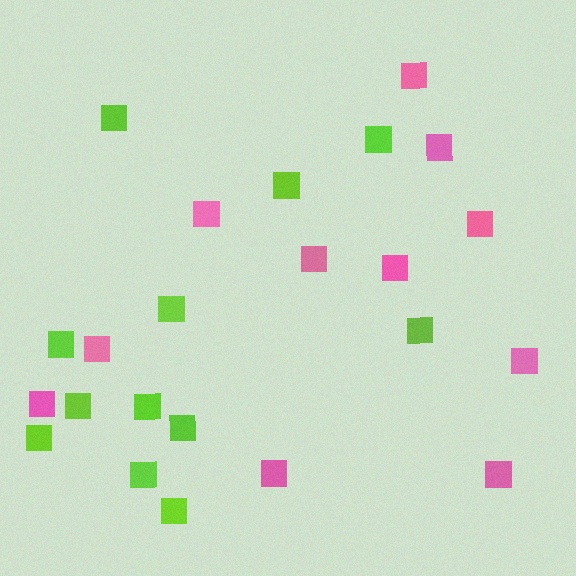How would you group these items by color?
There are 2 groups: one group of pink squares (11) and one group of lime squares (12).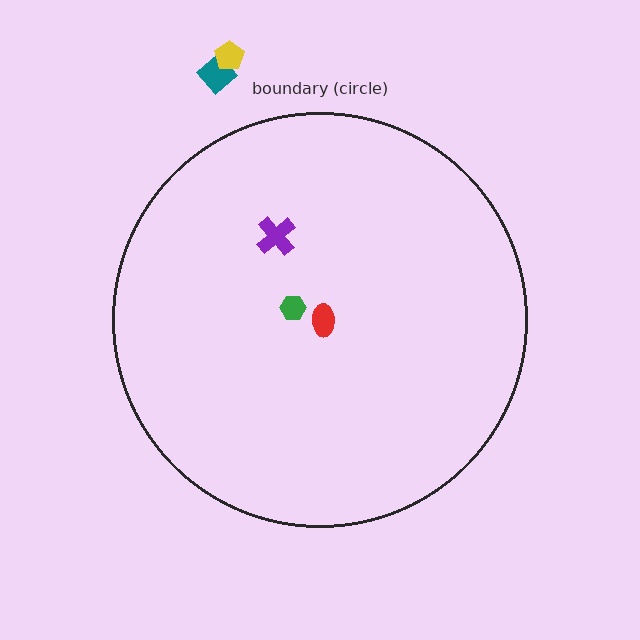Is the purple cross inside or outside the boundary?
Inside.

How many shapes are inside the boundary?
3 inside, 2 outside.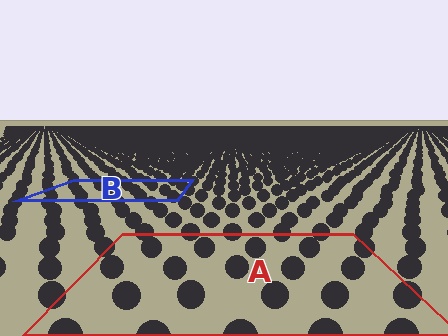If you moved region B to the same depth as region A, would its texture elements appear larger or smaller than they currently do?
They would appear larger. At a closer depth, the same texture elements are projected at a bigger on-screen size.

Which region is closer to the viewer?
Region A is closer. The texture elements there are larger and more spread out.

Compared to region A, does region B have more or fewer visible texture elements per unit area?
Region B has more texture elements per unit area — they are packed more densely because it is farther away.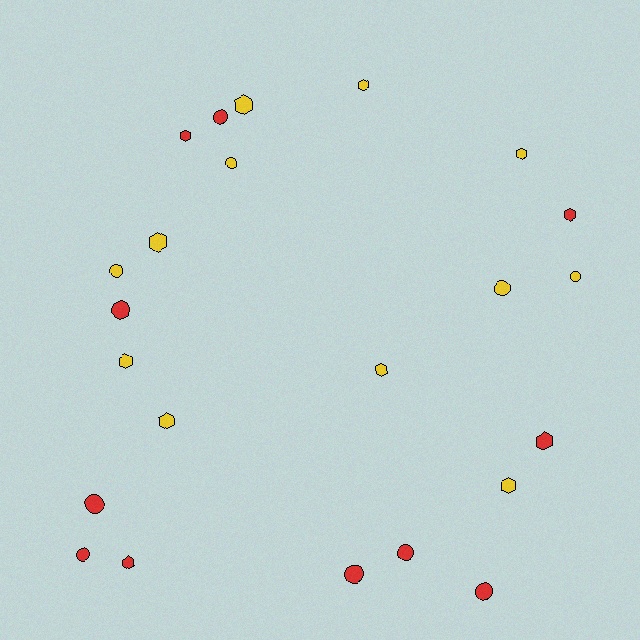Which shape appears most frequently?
Hexagon, with 12 objects.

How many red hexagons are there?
There are 4 red hexagons.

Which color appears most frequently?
Yellow, with 12 objects.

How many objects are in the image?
There are 23 objects.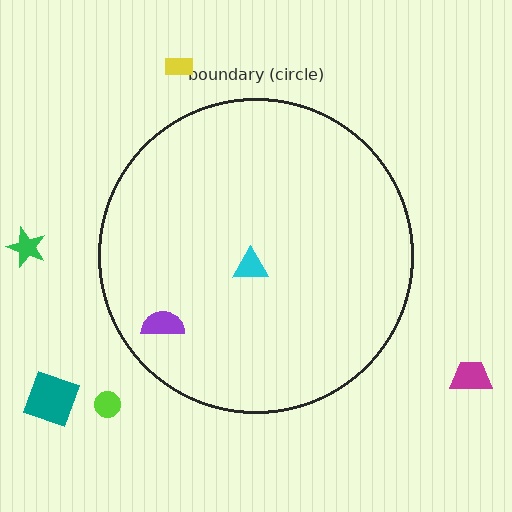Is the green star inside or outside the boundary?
Outside.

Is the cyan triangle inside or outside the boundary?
Inside.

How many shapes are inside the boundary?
2 inside, 5 outside.